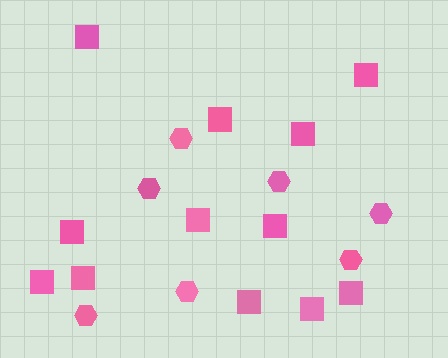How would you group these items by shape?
There are 2 groups: one group of hexagons (7) and one group of squares (12).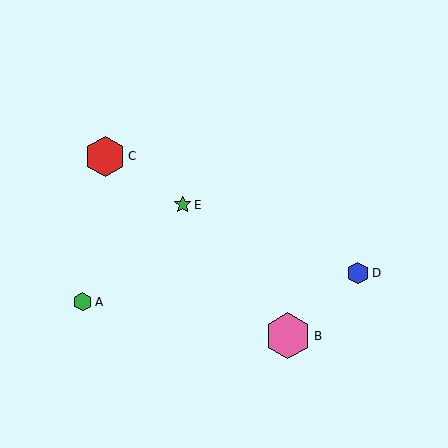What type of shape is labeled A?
Shape A is a green hexagon.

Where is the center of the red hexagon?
The center of the red hexagon is at (105, 156).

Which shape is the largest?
The pink hexagon (labeled B) is the largest.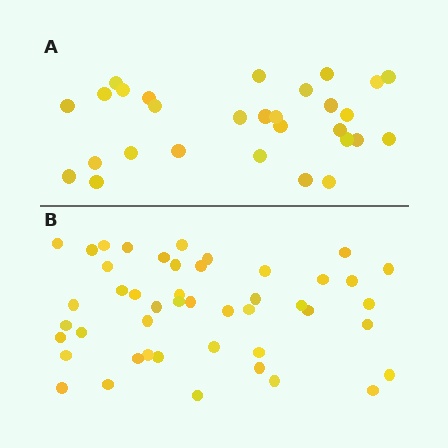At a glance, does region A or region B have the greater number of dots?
Region B (the bottom region) has more dots.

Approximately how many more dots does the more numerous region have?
Region B has approximately 15 more dots than region A.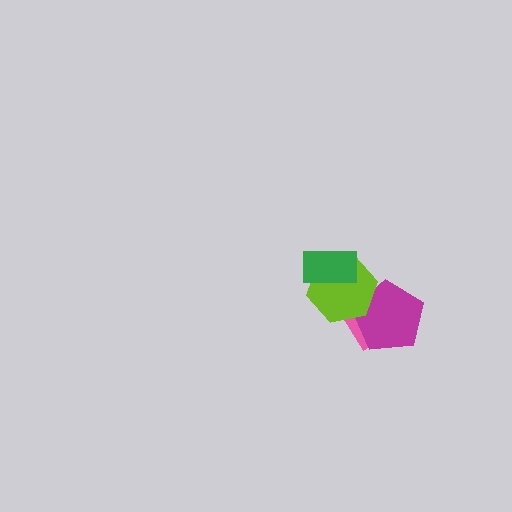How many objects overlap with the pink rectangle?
3 objects overlap with the pink rectangle.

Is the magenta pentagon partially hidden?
Yes, it is partially covered by another shape.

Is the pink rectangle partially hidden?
Yes, it is partially covered by another shape.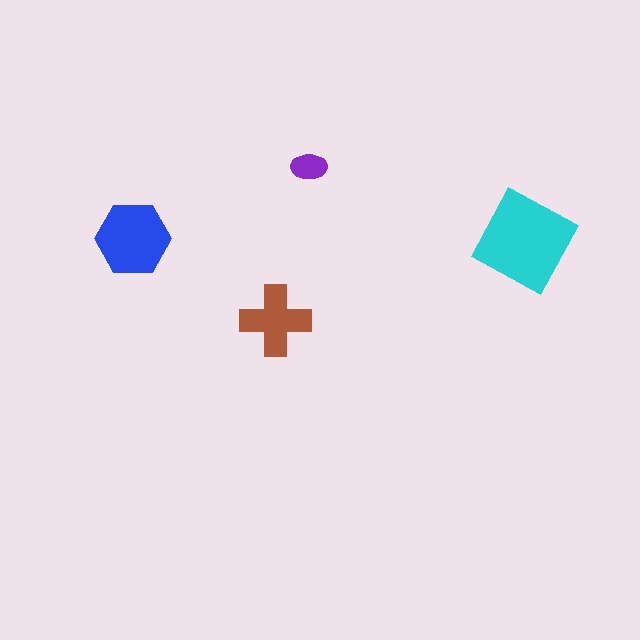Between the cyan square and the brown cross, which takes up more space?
The cyan square.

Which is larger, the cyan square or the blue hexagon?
The cyan square.